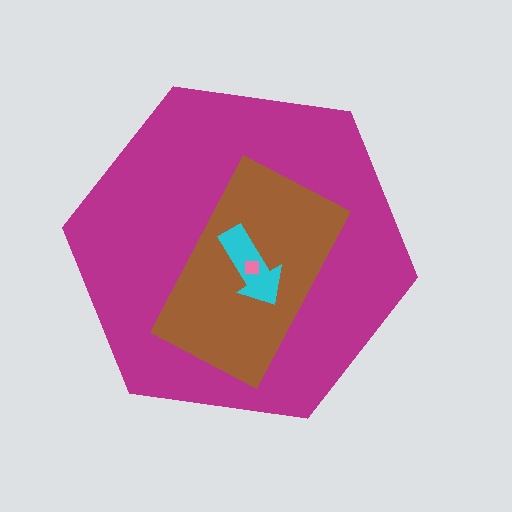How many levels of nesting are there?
4.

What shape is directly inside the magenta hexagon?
The brown rectangle.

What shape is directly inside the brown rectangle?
The cyan arrow.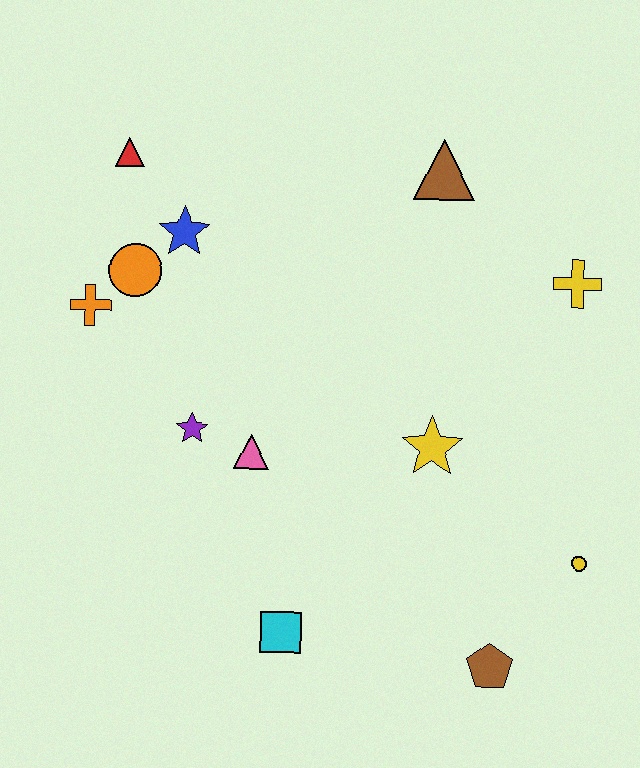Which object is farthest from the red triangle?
The brown pentagon is farthest from the red triangle.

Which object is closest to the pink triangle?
The purple star is closest to the pink triangle.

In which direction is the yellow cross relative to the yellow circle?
The yellow cross is above the yellow circle.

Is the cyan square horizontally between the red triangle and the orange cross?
No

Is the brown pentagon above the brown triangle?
No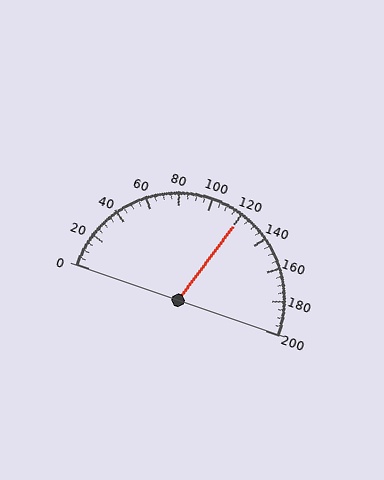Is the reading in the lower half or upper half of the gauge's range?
The reading is in the upper half of the range (0 to 200).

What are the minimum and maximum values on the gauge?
The gauge ranges from 0 to 200.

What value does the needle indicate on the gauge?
The needle indicates approximately 120.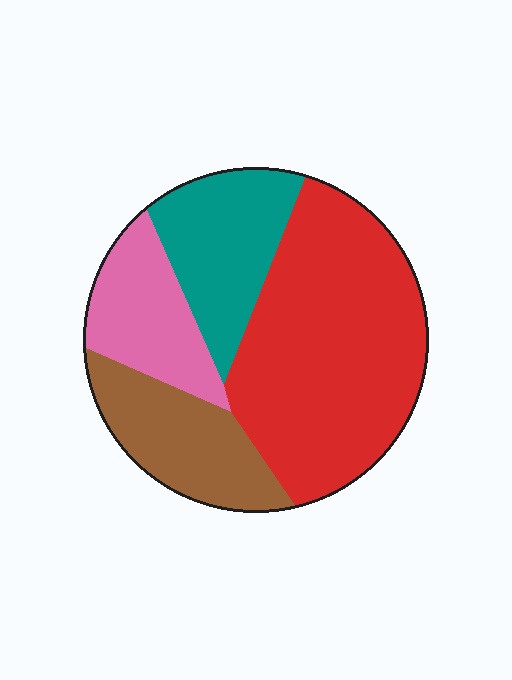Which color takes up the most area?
Red, at roughly 50%.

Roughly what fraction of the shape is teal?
Teal takes up about one fifth (1/5) of the shape.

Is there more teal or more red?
Red.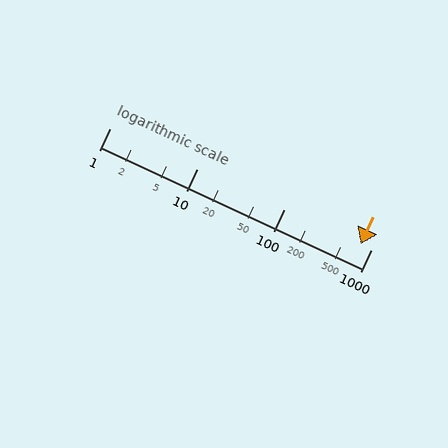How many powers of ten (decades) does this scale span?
The scale spans 3 decades, from 1 to 1000.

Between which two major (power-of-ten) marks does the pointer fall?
The pointer is between 100 and 1000.